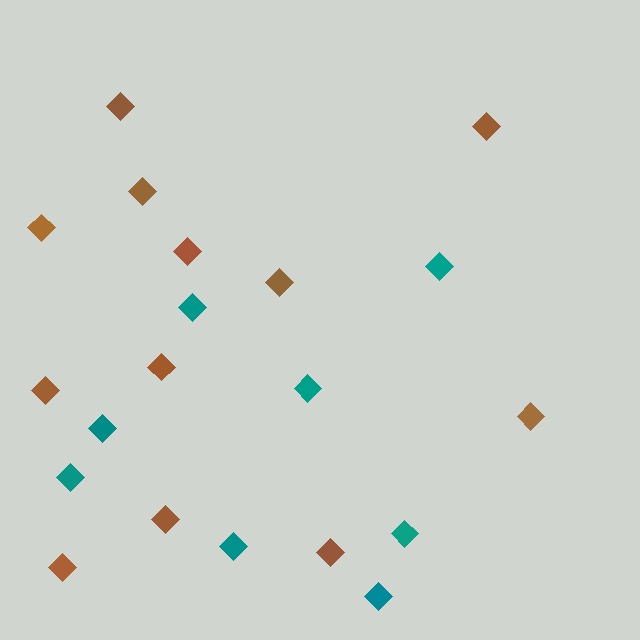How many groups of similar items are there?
There are 2 groups: one group of teal diamonds (8) and one group of brown diamonds (12).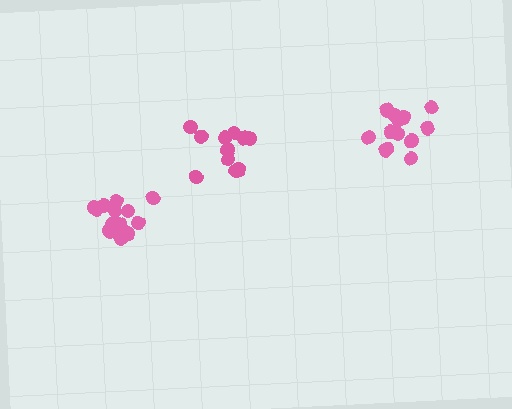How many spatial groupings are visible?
There are 3 spatial groupings.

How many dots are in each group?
Group 1: 15 dots, Group 2: 11 dots, Group 3: 13 dots (39 total).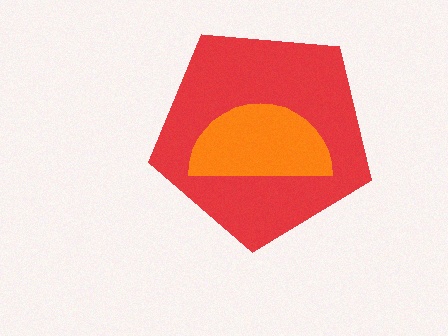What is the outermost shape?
The red pentagon.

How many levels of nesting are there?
2.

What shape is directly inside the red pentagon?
The orange semicircle.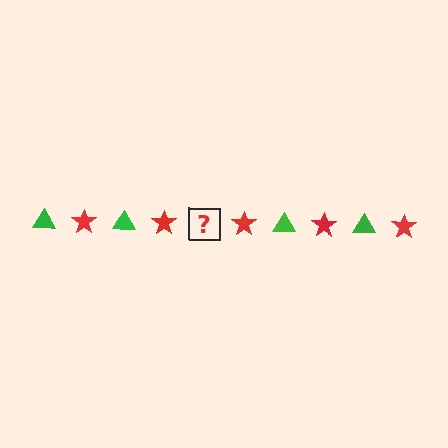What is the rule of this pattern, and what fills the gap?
The rule is that the pattern alternates between green triangle and red star. The gap should be filled with a green triangle.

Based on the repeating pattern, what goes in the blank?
The blank should be a green triangle.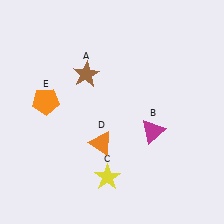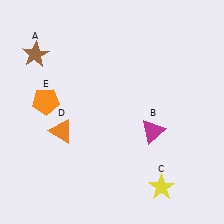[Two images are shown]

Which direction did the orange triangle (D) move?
The orange triangle (D) moved left.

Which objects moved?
The objects that moved are: the brown star (A), the yellow star (C), the orange triangle (D).